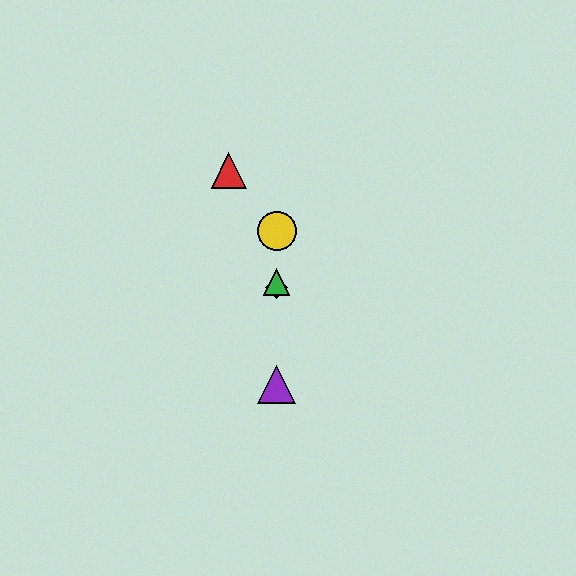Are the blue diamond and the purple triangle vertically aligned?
Yes, both are at x≈277.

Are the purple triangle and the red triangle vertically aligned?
No, the purple triangle is at x≈277 and the red triangle is at x≈229.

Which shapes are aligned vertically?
The blue diamond, the green triangle, the yellow circle, the purple triangle are aligned vertically.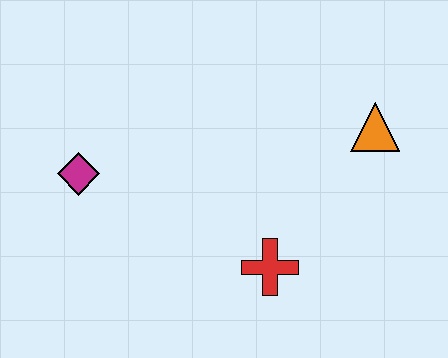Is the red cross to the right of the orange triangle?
No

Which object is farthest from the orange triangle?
The magenta diamond is farthest from the orange triangle.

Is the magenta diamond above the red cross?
Yes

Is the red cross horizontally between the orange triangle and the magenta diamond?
Yes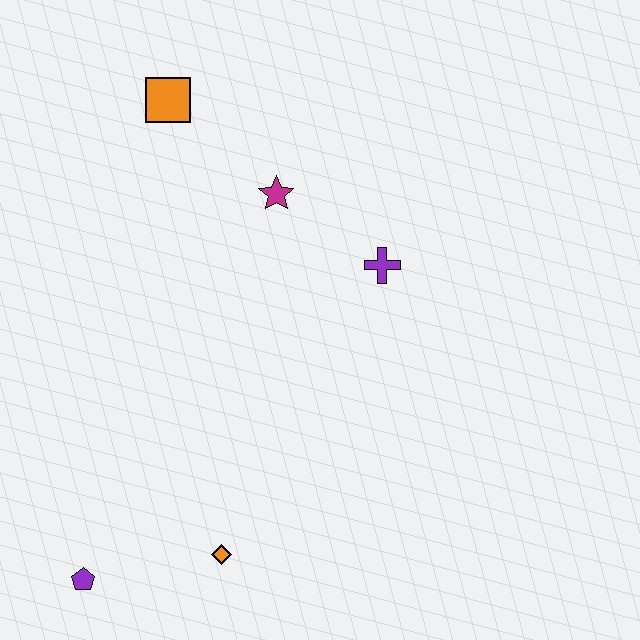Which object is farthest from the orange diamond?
The orange square is farthest from the orange diamond.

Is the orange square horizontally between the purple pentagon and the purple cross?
Yes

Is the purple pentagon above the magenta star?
No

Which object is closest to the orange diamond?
The purple pentagon is closest to the orange diamond.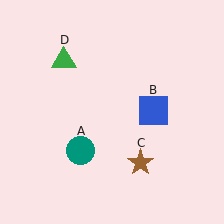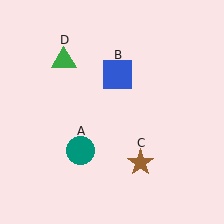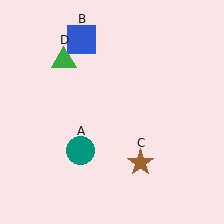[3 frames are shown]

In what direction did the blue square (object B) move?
The blue square (object B) moved up and to the left.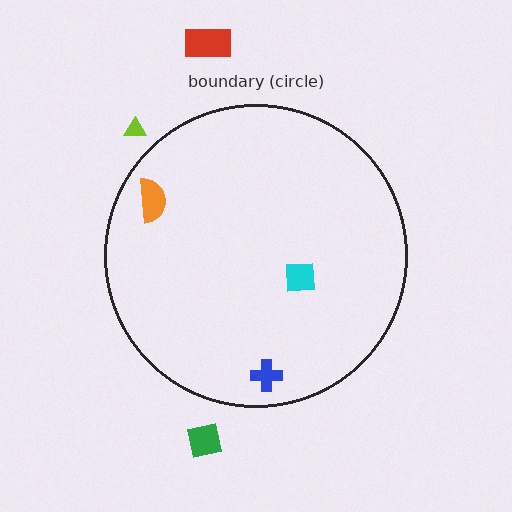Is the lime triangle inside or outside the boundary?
Outside.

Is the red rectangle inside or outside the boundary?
Outside.